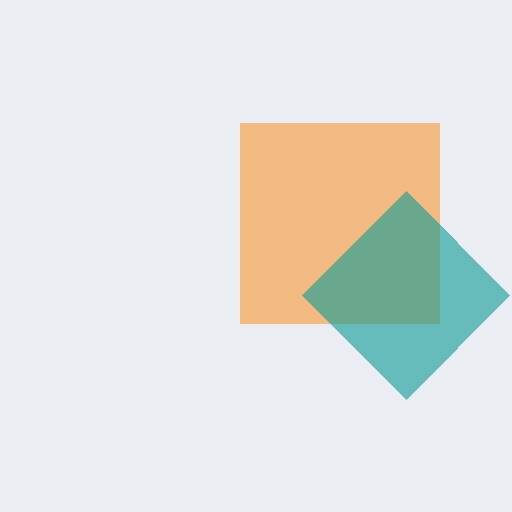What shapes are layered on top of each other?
The layered shapes are: an orange square, a teal diamond.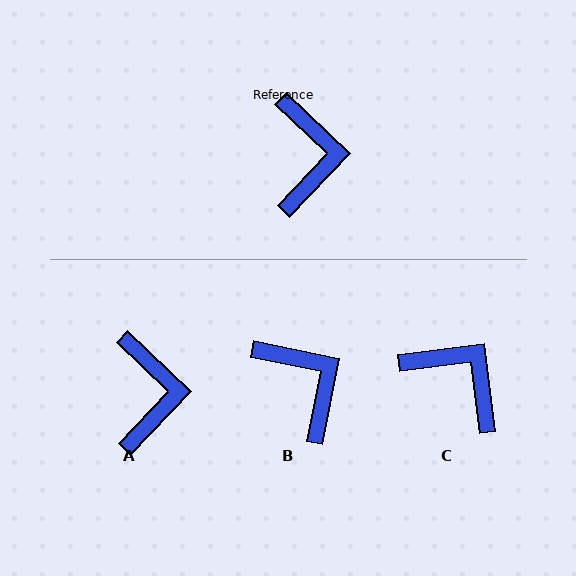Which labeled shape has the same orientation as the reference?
A.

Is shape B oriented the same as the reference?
No, it is off by about 32 degrees.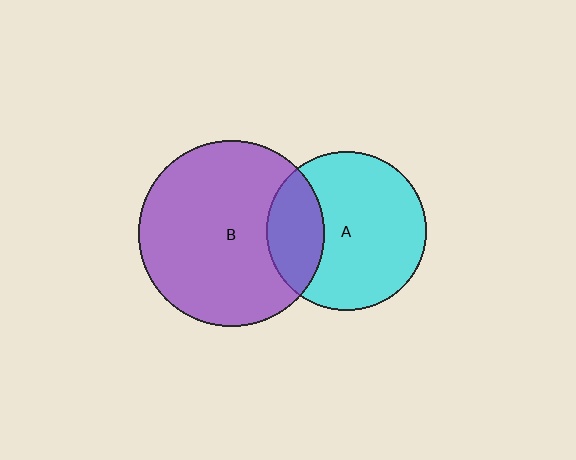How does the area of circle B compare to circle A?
Approximately 1.3 times.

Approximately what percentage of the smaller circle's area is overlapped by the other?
Approximately 25%.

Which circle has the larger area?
Circle B (purple).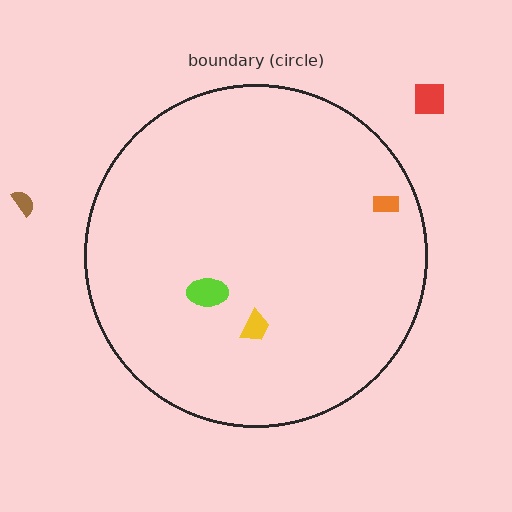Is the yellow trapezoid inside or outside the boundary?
Inside.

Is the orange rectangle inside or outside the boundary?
Inside.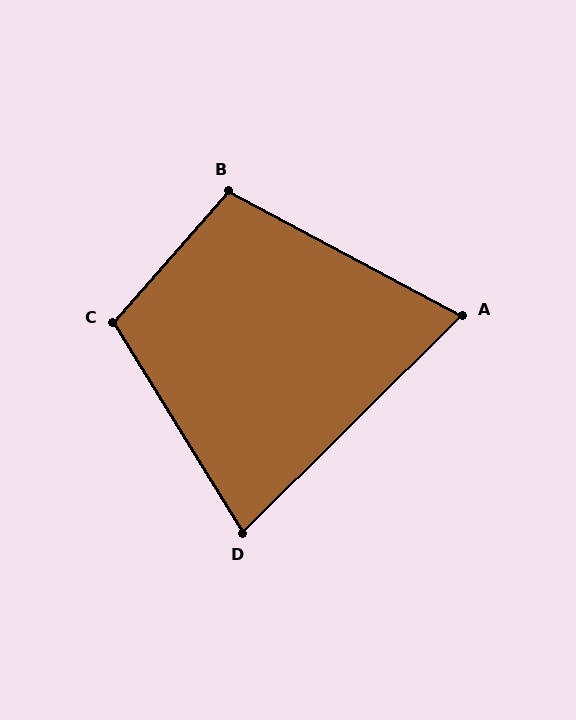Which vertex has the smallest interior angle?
A, at approximately 73 degrees.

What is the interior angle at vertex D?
Approximately 77 degrees (acute).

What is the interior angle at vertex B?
Approximately 103 degrees (obtuse).